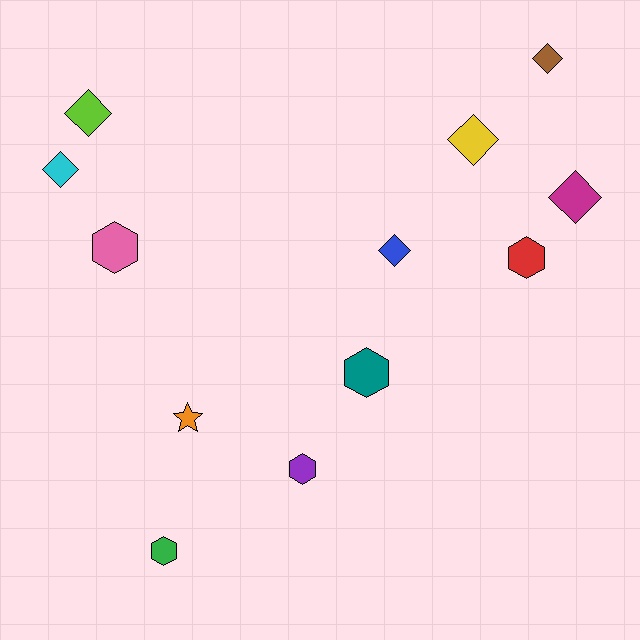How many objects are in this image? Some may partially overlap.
There are 12 objects.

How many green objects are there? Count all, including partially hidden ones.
There is 1 green object.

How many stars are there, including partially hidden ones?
There is 1 star.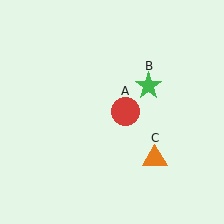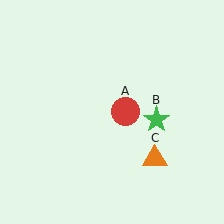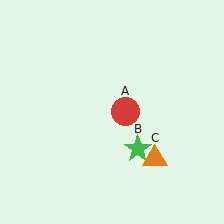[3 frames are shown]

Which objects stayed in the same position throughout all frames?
Red circle (object A) and orange triangle (object C) remained stationary.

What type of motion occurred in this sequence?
The green star (object B) rotated clockwise around the center of the scene.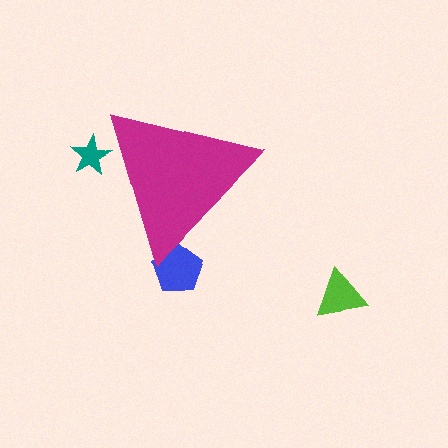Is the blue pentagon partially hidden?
Yes, the blue pentagon is partially hidden behind the magenta triangle.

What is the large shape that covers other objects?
A magenta triangle.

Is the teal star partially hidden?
Yes, the teal star is partially hidden behind the magenta triangle.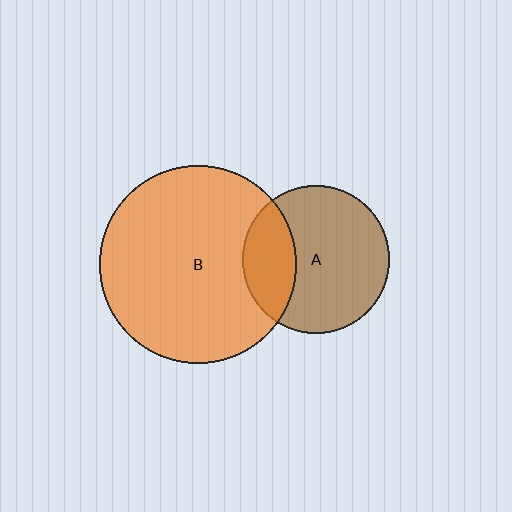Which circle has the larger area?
Circle B (orange).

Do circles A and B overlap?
Yes.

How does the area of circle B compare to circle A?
Approximately 1.8 times.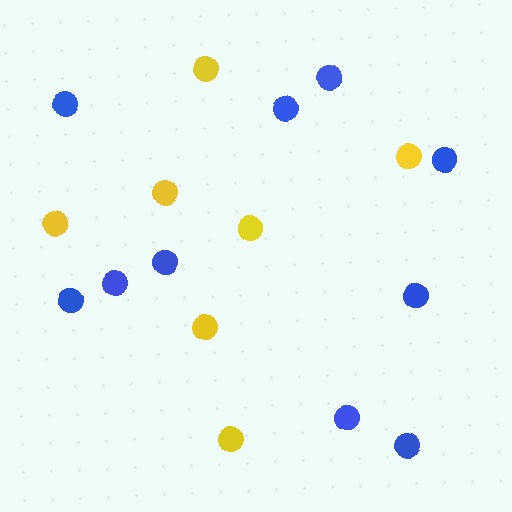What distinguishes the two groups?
There are 2 groups: one group of blue circles (10) and one group of yellow circles (7).